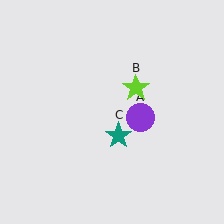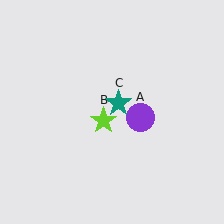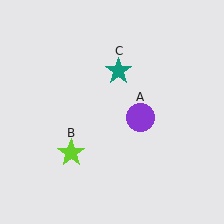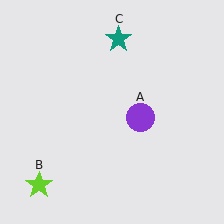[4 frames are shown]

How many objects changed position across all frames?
2 objects changed position: lime star (object B), teal star (object C).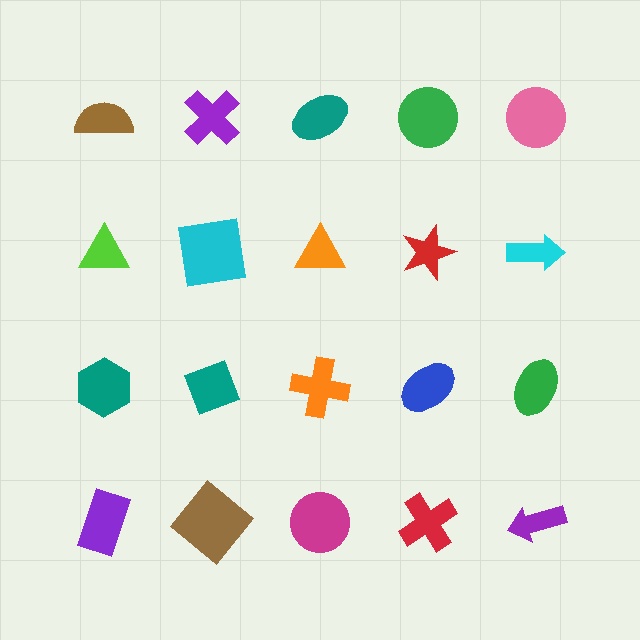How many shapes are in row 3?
5 shapes.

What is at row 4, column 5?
A purple arrow.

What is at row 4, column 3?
A magenta circle.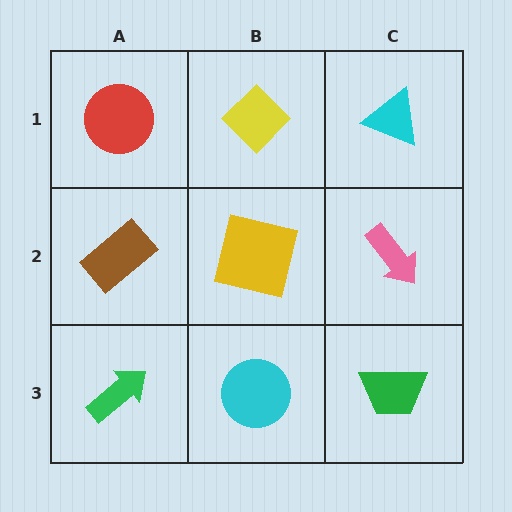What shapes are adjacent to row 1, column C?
A pink arrow (row 2, column C), a yellow diamond (row 1, column B).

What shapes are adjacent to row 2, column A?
A red circle (row 1, column A), a green arrow (row 3, column A), a yellow square (row 2, column B).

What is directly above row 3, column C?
A pink arrow.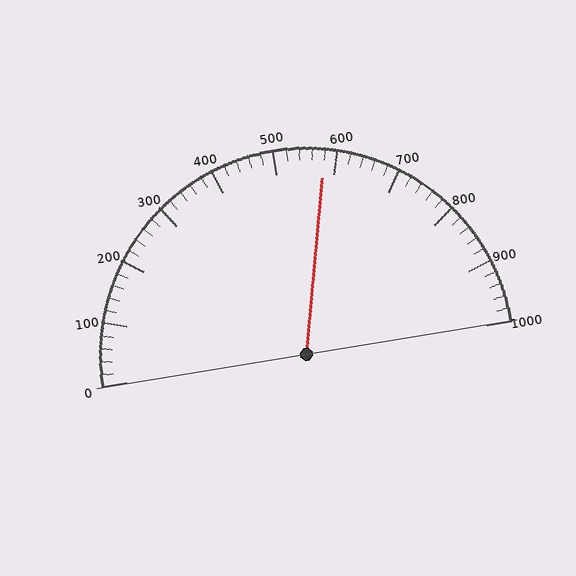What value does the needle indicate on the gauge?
The needle indicates approximately 580.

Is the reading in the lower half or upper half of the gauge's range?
The reading is in the upper half of the range (0 to 1000).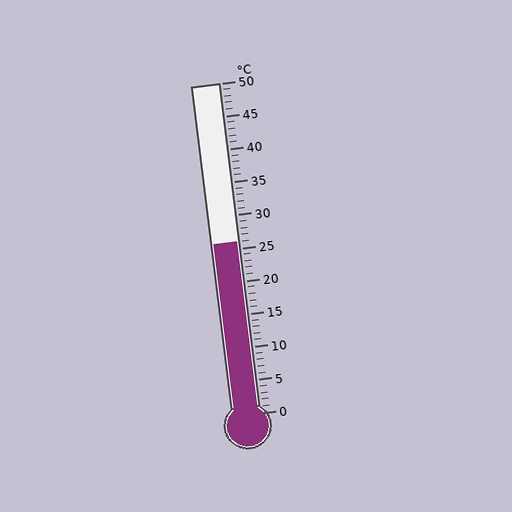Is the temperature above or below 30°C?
The temperature is below 30°C.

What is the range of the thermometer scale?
The thermometer scale ranges from 0°C to 50°C.